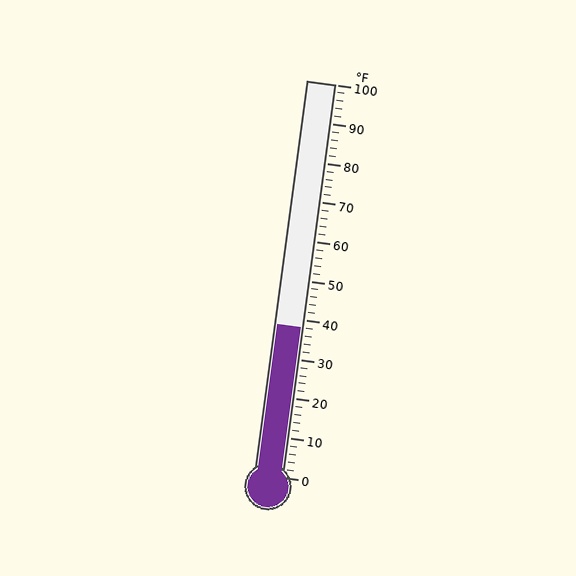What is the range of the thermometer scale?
The thermometer scale ranges from 0°F to 100°F.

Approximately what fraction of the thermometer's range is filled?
The thermometer is filled to approximately 40% of its range.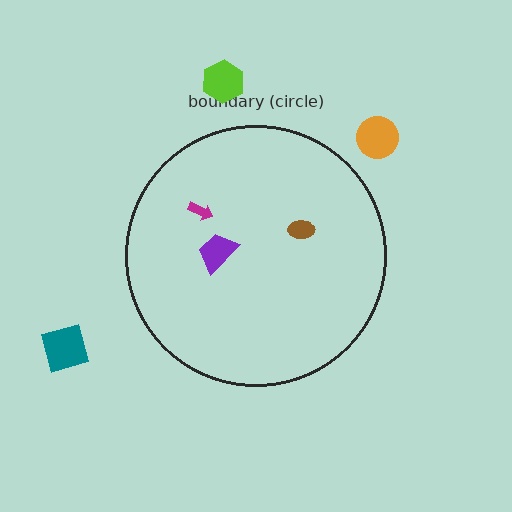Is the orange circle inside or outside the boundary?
Outside.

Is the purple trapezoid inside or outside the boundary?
Inside.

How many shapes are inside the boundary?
3 inside, 3 outside.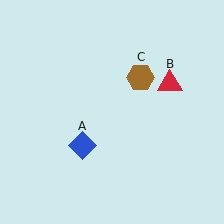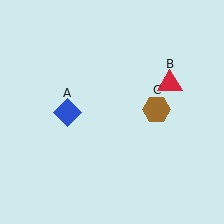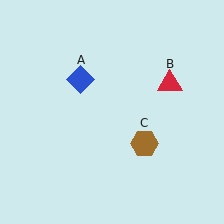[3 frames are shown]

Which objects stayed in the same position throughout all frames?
Red triangle (object B) remained stationary.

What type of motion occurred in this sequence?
The blue diamond (object A), brown hexagon (object C) rotated clockwise around the center of the scene.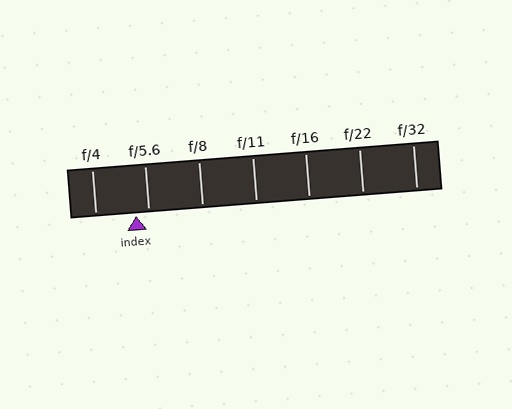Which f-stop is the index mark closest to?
The index mark is closest to f/5.6.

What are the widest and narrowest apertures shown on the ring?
The widest aperture shown is f/4 and the narrowest is f/32.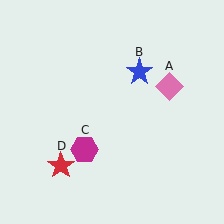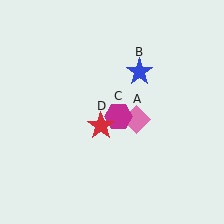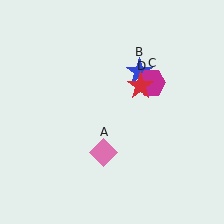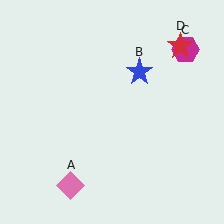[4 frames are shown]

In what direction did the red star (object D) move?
The red star (object D) moved up and to the right.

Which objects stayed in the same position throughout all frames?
Blue star (object B) remained stationary.